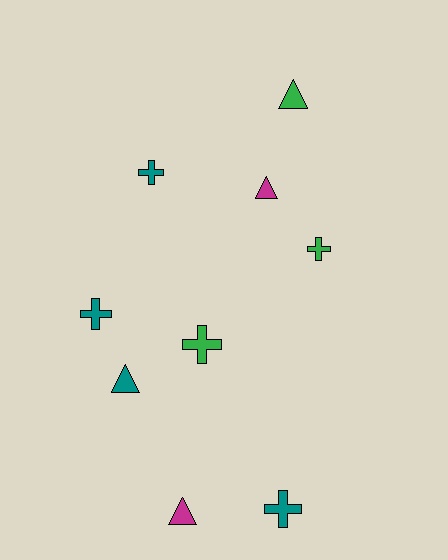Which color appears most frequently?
Teal, with 4 objects.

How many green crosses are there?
There are 2 green crosses.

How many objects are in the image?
There are 9 objects.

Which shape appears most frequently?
Cross, with 5 objects.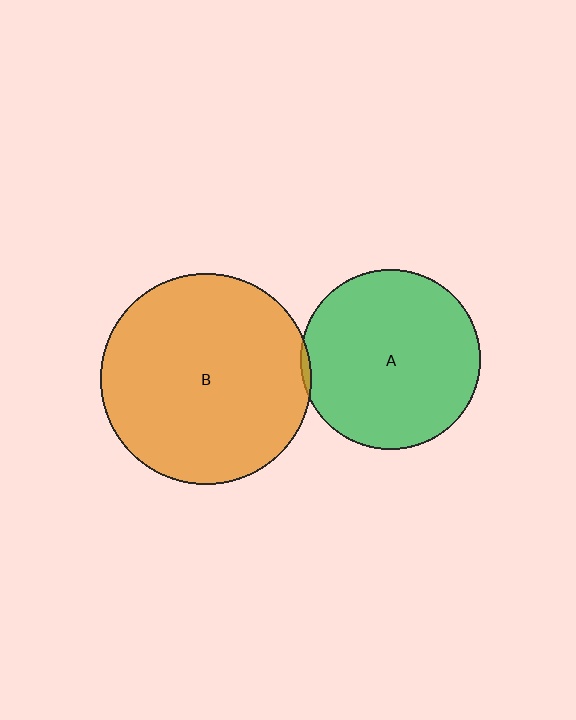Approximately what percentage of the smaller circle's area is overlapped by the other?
Approximately 5%.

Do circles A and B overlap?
Yes.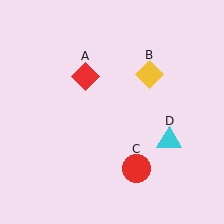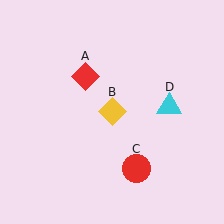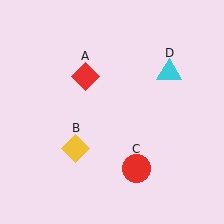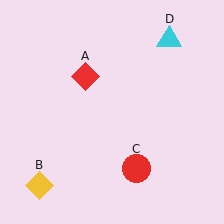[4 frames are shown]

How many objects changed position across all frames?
2 objects changed position: yellow diamond (object B), cyan triangle (object D).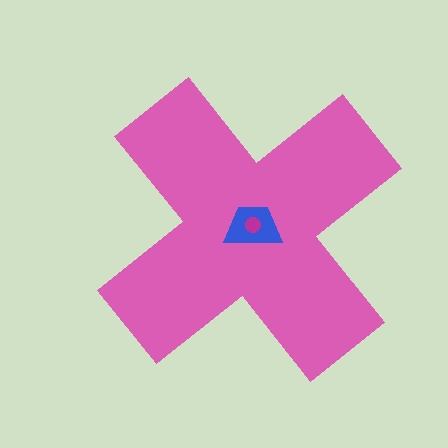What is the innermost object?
The magenta circle.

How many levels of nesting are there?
3.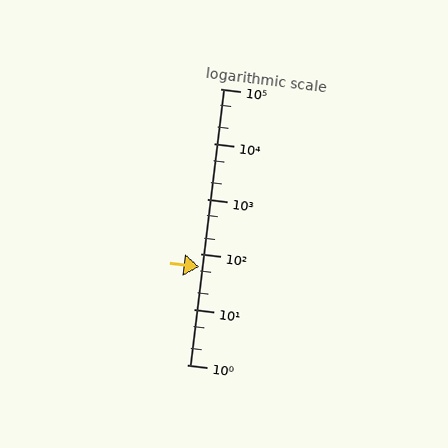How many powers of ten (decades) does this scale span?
The scale spans 5 decades, from 1 to 100000.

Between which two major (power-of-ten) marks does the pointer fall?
The pointer is between 10 and 100.